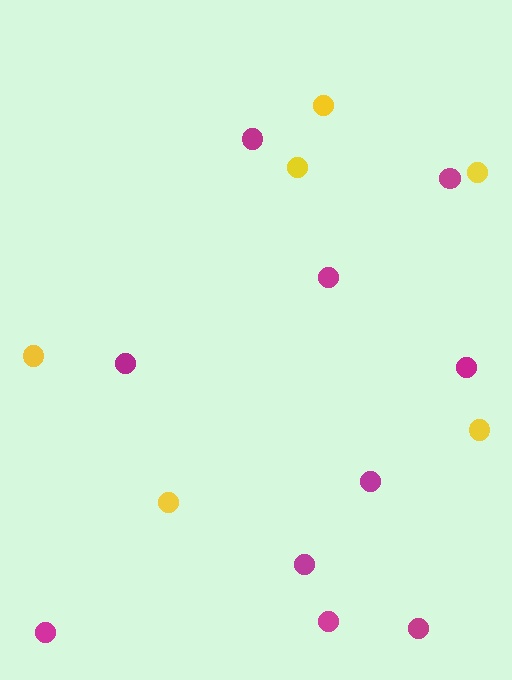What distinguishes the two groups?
There are 2 groups: one group of yellow circles (6) and one group of magenta circles (10).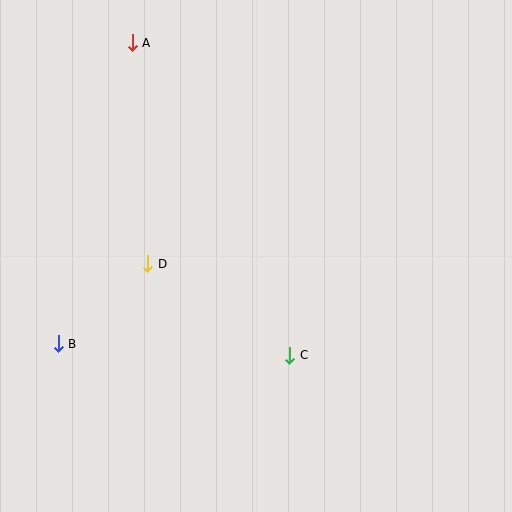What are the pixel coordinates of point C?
Point C is at (290, 355).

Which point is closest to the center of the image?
Point C at (290, 355) is closest to the center.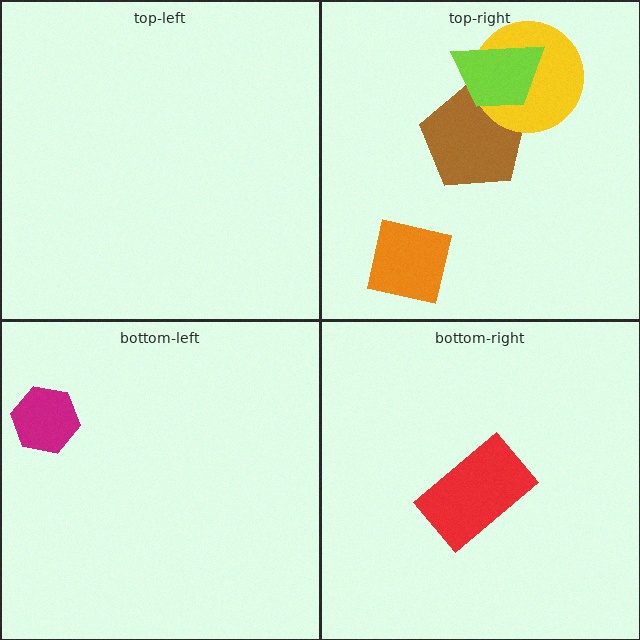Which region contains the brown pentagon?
The top-right region.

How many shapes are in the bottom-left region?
1.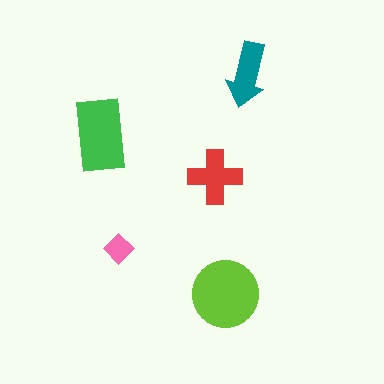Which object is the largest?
The lime circle.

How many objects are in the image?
There are 5 objects in the image.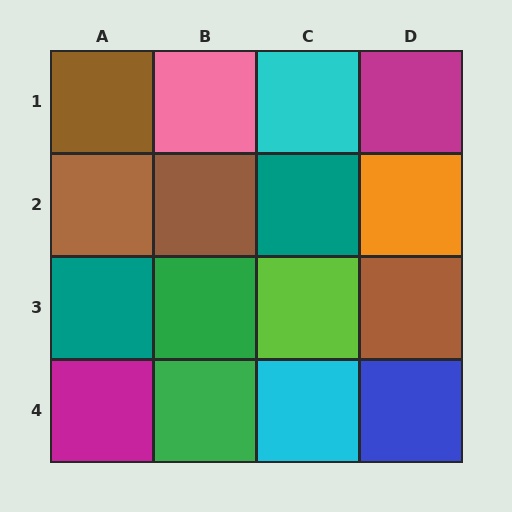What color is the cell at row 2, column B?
Brown.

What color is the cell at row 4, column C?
Cyan.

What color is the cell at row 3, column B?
Green.